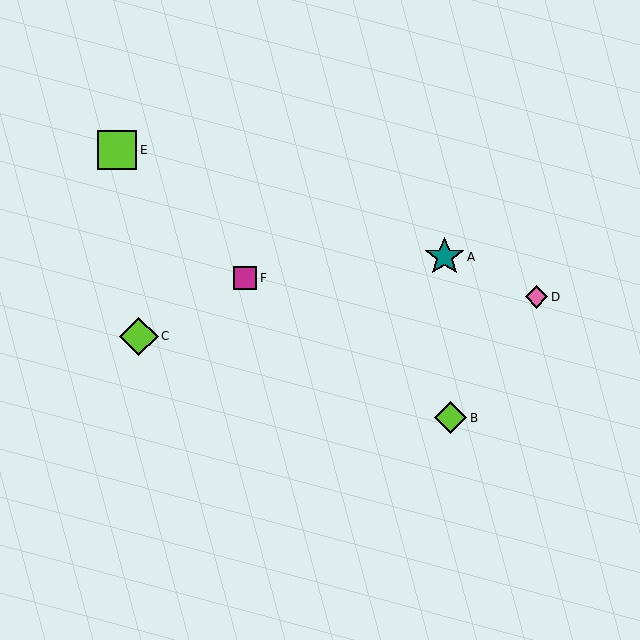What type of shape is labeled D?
Shape D is a pink diamond.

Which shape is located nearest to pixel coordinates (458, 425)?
The lime diamond (labeled B) at (451, 418) is nearest to that location.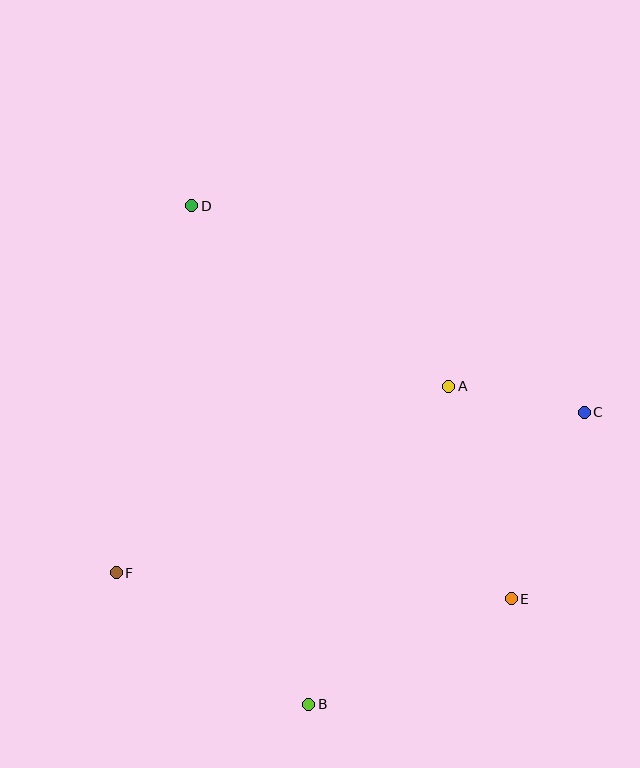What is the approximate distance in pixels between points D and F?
The distance between D and F is approximately 375 pixels.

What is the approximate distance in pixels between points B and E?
The distance between B and E is approximately 228 pixels.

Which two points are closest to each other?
Points A and C are closest to each other.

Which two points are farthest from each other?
Points B and D are farthest from each other.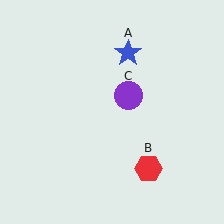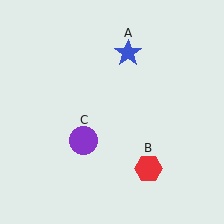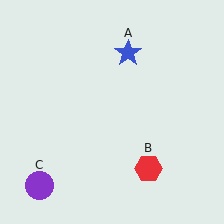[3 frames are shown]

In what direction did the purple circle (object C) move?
The purple circle (object C) moved down and to the left.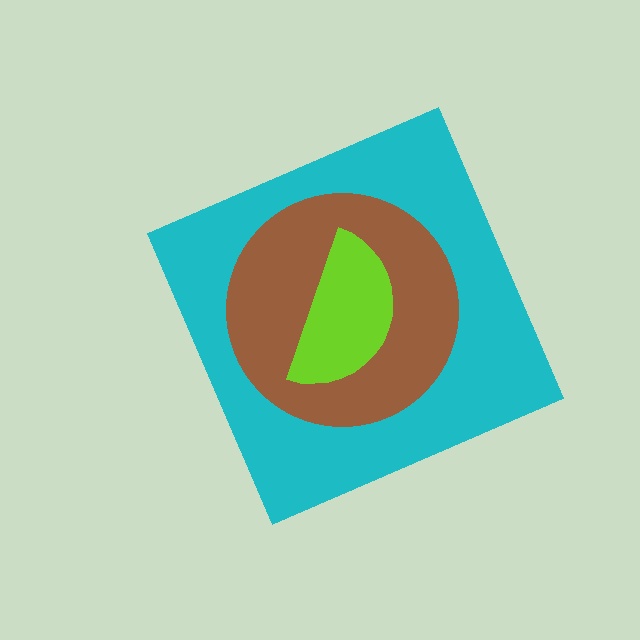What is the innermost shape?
The lime semicircle.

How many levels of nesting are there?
3.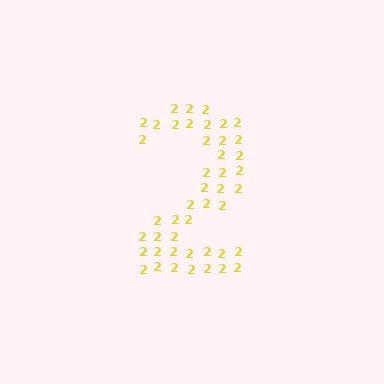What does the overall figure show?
The overall figure shows the digit 2.